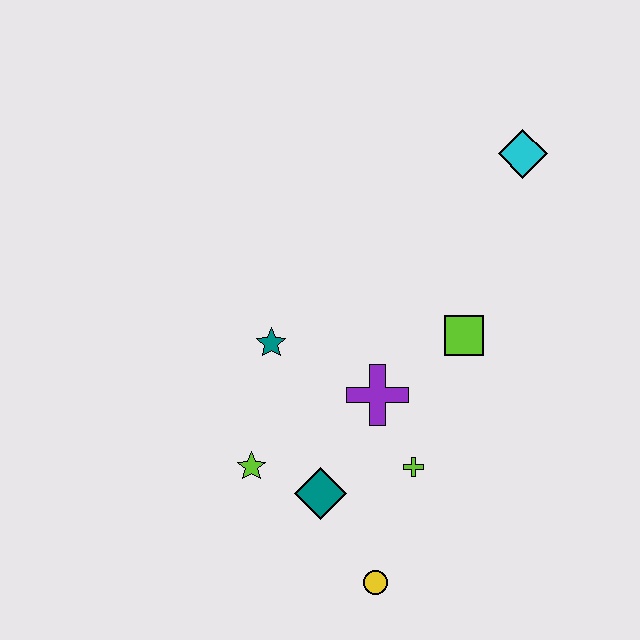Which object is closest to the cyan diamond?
The lime square is closest to the cyan diamond.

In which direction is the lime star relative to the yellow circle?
The lime star is to the left of the yellow circle.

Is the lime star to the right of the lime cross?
No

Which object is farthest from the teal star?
The cyan diamond is farthest from the teal star.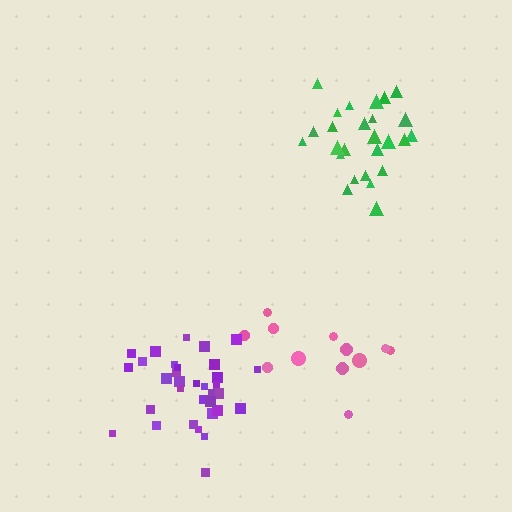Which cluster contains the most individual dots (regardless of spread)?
Purple (33).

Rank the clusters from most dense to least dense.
purple, green, pink.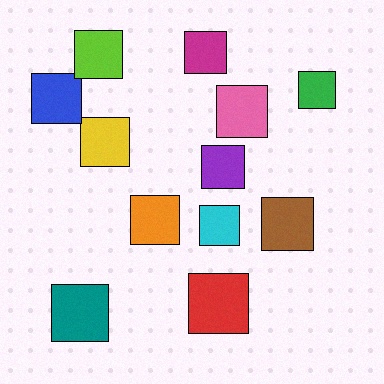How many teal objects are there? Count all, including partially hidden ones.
There is 1 teal object.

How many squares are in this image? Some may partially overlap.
There are 12 squares.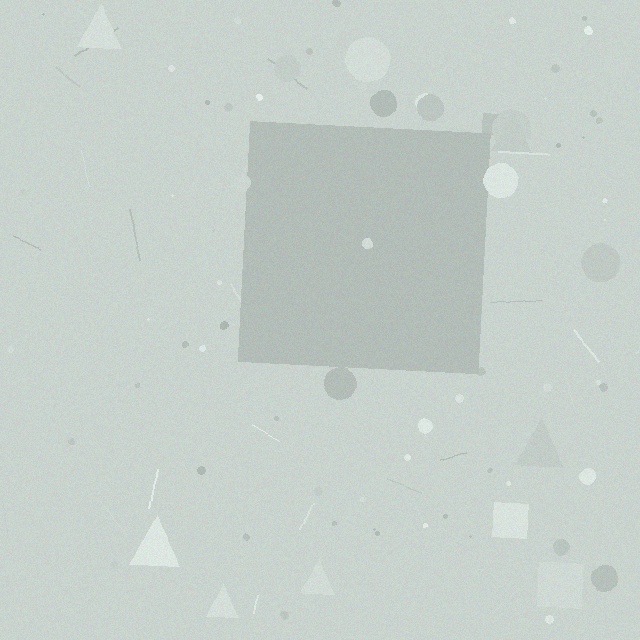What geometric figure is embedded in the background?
A square is embedded in the background.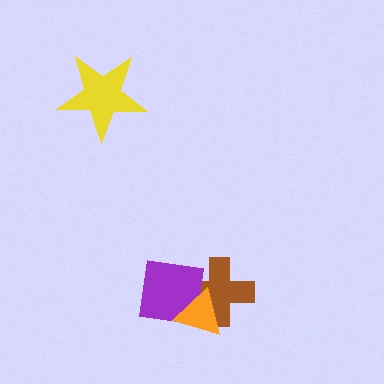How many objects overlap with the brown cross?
2 objects overlap with the brown cross.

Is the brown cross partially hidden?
Yes, it is partially covered by another shape.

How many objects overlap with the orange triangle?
2 objects overlap with the orange triangle.